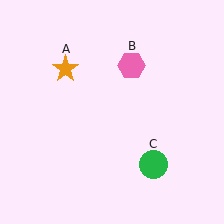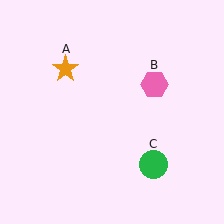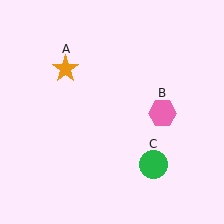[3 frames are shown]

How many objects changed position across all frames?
1 object changed position: pink hexagon (object B).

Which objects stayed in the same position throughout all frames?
Orange star (object A) and green circle (object C) remained stationary.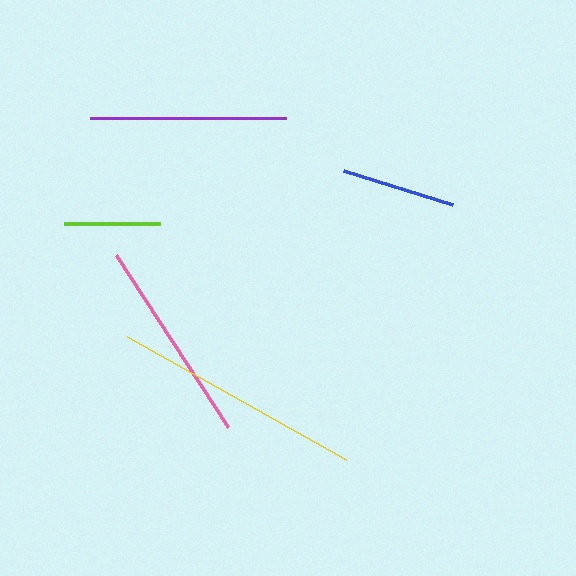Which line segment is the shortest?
The lime line is the shortest at approximately 96 pixels.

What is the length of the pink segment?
The pink segment is approximately 205 pixels long.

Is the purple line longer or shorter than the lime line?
The purple line is longer than the lime line.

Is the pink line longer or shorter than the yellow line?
The yellow line is longer than the pink line.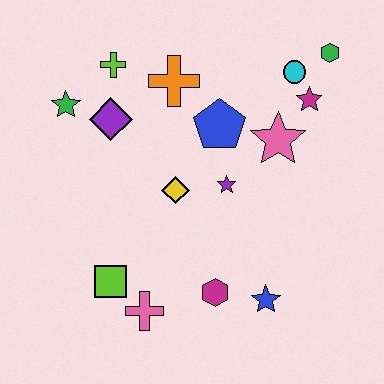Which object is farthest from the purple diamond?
The blue star is farthest from the purple diamond.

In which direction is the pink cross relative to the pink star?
The pink cross is below the pink star.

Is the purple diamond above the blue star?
Yes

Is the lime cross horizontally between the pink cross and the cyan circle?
No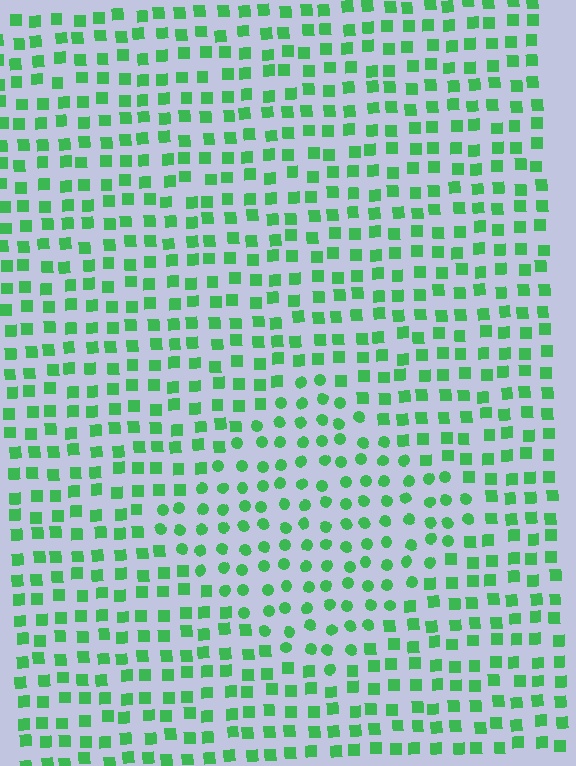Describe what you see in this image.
The image is filled with small green elements arranged in a uniform grid. A diamond-shaped region contains circles, while the surrounding area contains squares. The boundary is defined purely by the change in element shape.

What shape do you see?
I see a diamond.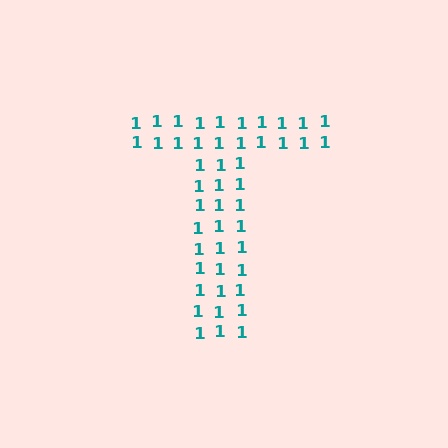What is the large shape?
The large shape is the letter T.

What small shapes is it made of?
It is made of small digit 1's.